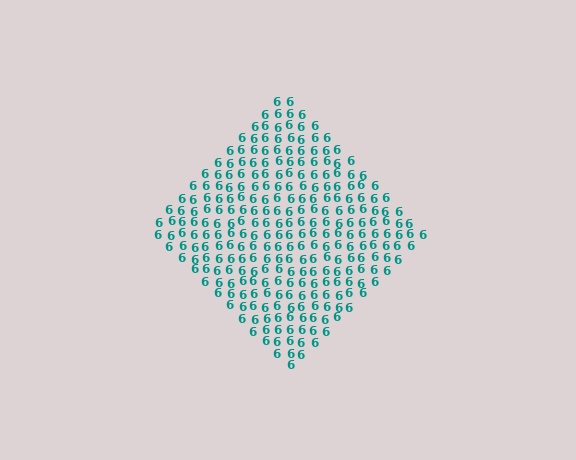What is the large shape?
The large shape is a diamond.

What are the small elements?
The small elements are digit 6's.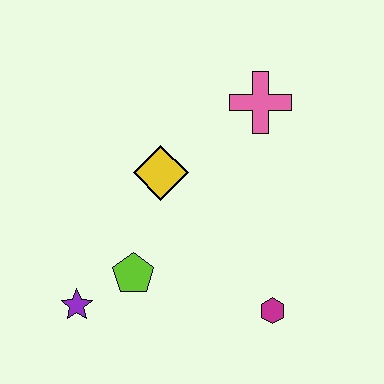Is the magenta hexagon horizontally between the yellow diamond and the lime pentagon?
No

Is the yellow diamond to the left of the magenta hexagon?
Yes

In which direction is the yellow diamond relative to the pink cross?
The yellow diamond is to the left of the pink cross.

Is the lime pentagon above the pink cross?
No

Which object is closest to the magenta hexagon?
The lime pentagon is closest to the magenta hexagon.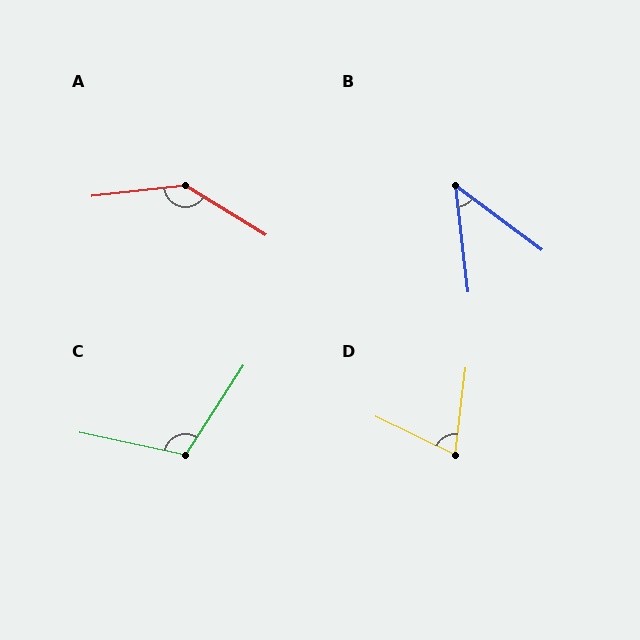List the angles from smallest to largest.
B (47°), D (71°), C (111°), A (142°).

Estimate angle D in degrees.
Approximately 71 degrees.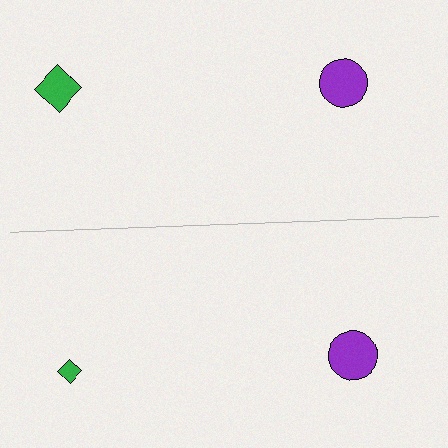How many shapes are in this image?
There are 4 shapes in this image.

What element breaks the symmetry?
The green diamond on the bottom side has a different size than its mirror counterpart.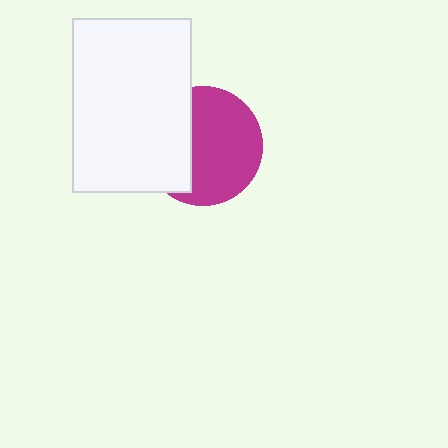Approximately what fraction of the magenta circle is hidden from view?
Roughly 36% of the magenta circle is hidden behind the white rectangle.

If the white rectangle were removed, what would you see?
You would see the complete magenta circle.